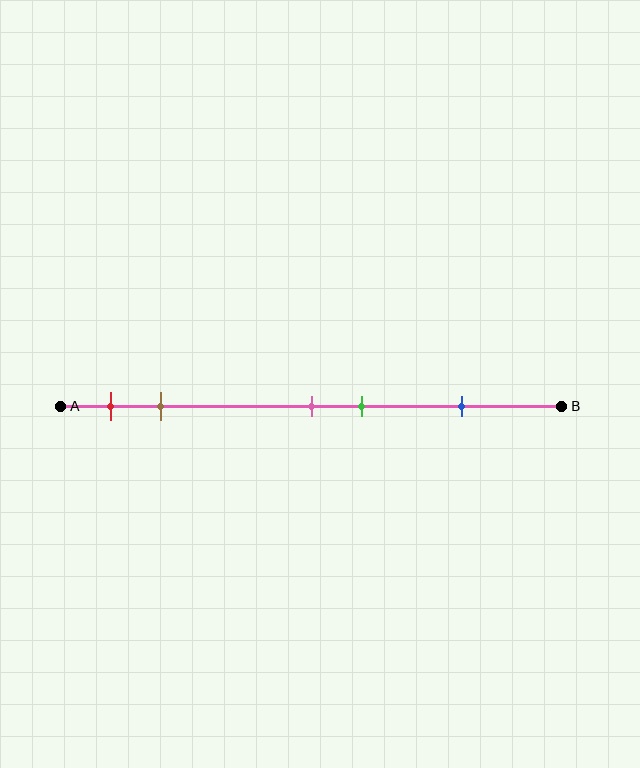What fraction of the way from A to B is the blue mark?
The blue mark is approximately 80% (0.8) of the way from A to B.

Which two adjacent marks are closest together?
The pink and green marks are the closest adjacent pair.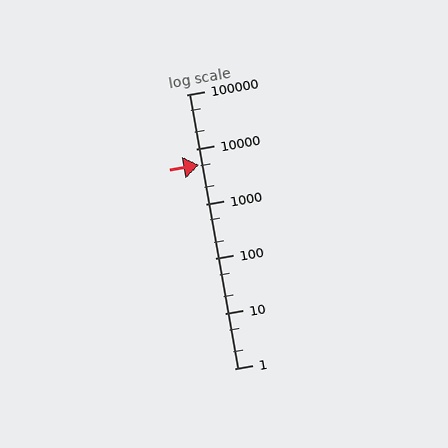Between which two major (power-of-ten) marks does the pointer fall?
The pointer is between 1000 and 10000.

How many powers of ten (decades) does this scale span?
The scale spans 5 decades, from 1 to 100000.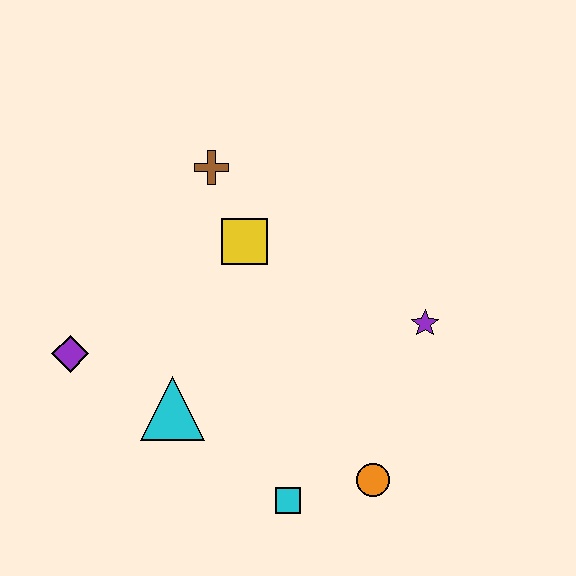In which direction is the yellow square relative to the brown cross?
The yellow square is below the brown cross.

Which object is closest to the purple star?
The orange circle is closest to the purple star.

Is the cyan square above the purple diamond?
No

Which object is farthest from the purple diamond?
The purple star is farthest from the purple diamond.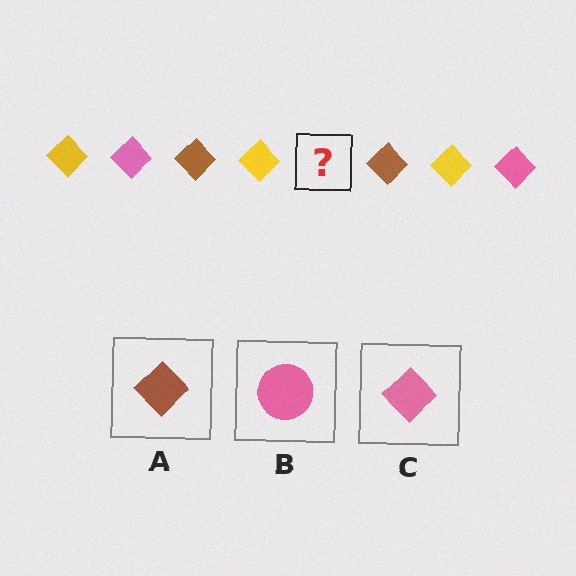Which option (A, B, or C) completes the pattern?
C.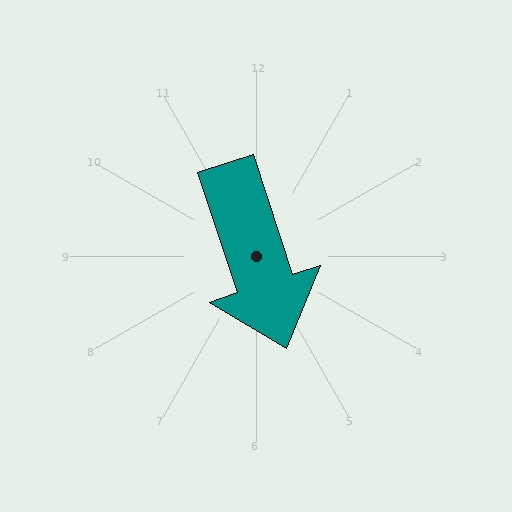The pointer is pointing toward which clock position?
Roughly 5 o'clock.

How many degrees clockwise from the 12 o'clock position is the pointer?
Approximately 162 degrees.